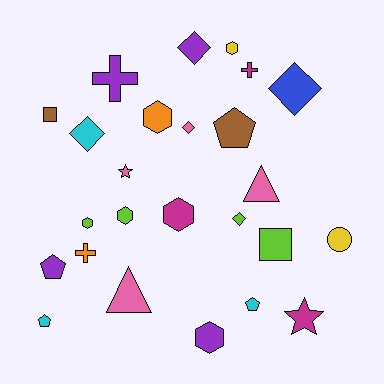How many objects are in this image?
There are 25 objects.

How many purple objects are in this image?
There are 4 purple objects.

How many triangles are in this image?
There are 2 triangles.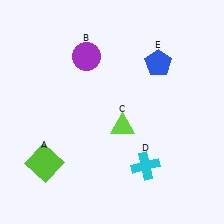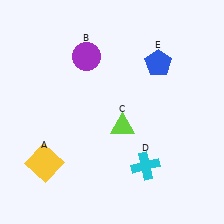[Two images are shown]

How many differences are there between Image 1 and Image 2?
There is 1 difference between the two images.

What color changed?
The square (A) changed from lime in Image 1 to yellow in Image 2.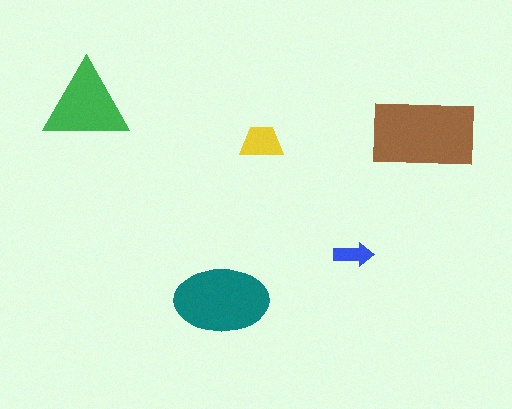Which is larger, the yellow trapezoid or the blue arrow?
The yellow trapezoid.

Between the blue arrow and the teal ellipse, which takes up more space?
The teal ellipse.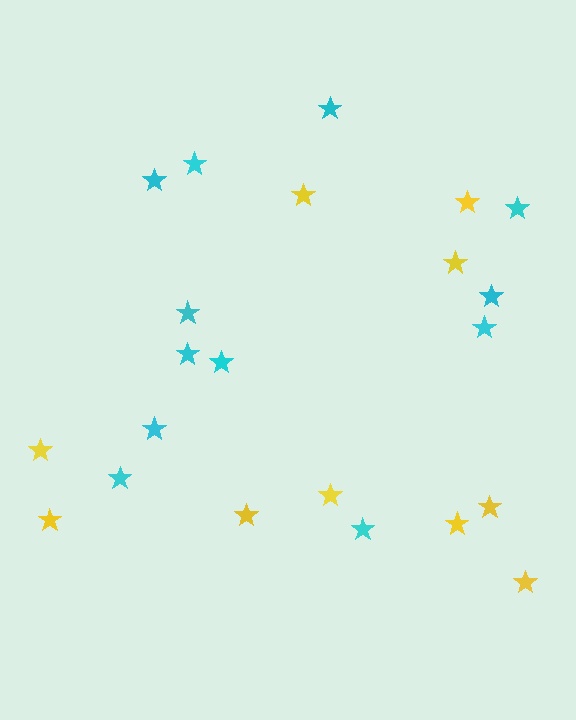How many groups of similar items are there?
There are 2 groups: one group of cyan stars (12) and one group of yellow stars (10).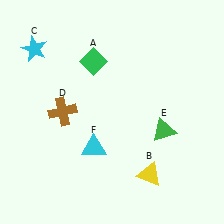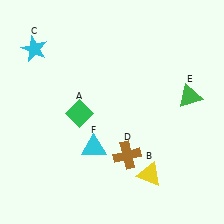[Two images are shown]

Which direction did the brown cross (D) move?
The brown cross (D) moved right.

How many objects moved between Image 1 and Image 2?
3 objects moved between the two images.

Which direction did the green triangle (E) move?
The green triangle (E) moved up.